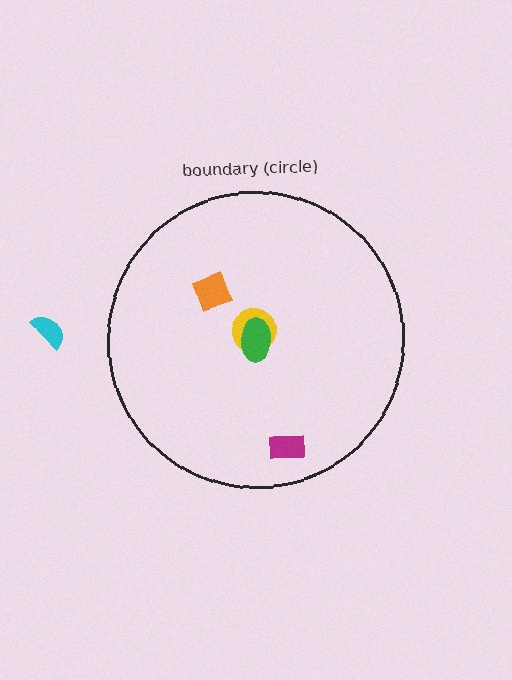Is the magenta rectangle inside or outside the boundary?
Inside.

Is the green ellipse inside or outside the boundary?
Inside.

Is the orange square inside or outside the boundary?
Inside.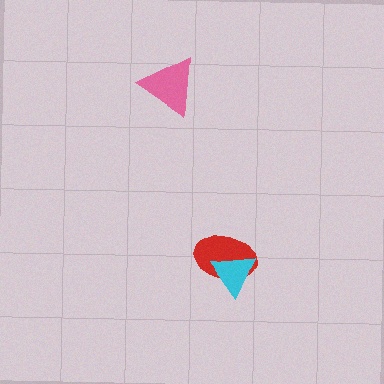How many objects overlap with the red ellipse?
1 object overlaps with the red ellipse.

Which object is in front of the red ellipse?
The cyan triangle is in front of the red ellipse.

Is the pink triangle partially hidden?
No, no other shape covers it.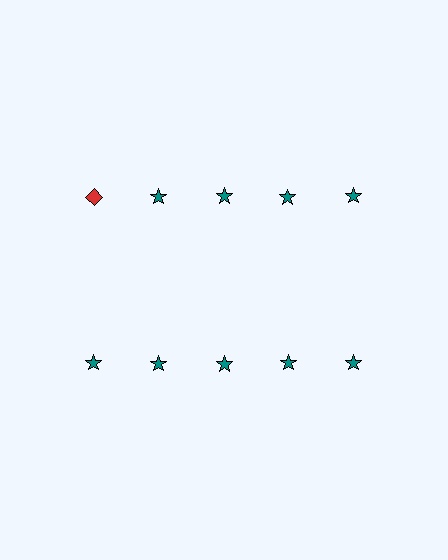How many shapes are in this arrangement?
There are 10 shapes arranged in a grid pattern.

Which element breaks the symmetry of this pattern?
The red diamond in the top row, leftmost column breaks the symmetry. All other shapes are teal stars.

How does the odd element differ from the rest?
It differs in both color (red instead of teal) and shape (diamond instead of star).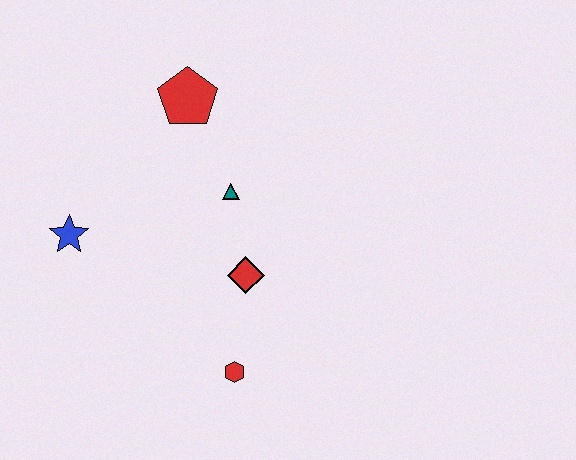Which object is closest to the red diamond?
The teal triangle is closest to the red diamond.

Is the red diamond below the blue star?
Yes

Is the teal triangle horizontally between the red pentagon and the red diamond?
Yes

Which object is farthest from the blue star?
The red hexagon is farthest from the blue star.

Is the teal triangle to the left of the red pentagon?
No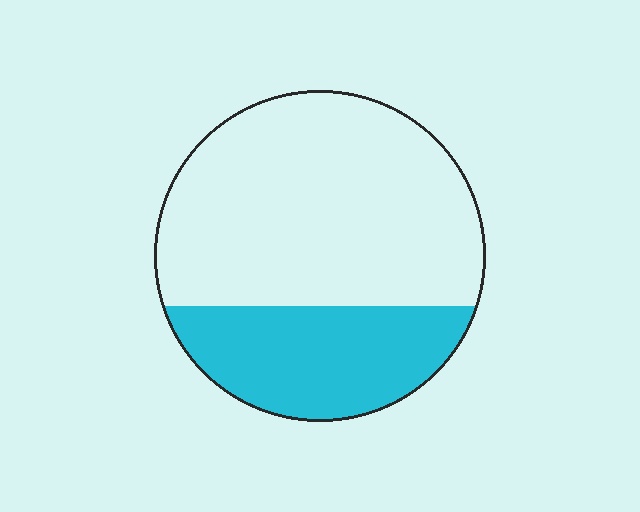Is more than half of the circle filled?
No.